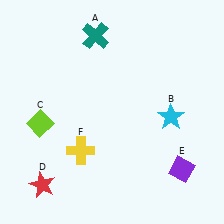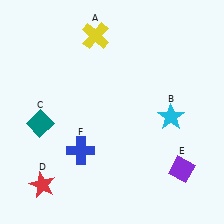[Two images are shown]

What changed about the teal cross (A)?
In Image 1, A is teal. In Image 2, it changed to yellow.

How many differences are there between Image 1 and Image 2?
There are 3 differences between the two images.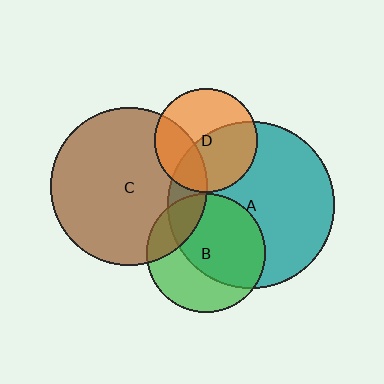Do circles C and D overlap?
Yes.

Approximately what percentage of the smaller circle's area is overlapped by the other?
Approximately 30%.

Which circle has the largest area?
Circle A (teal).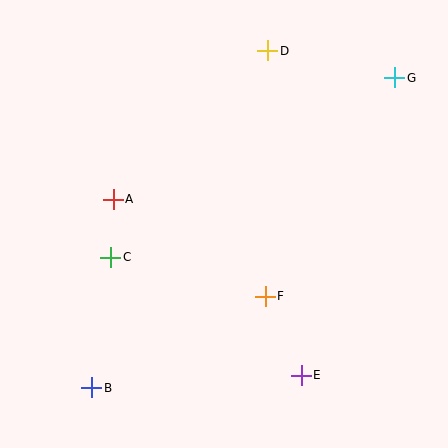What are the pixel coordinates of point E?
Point E is at (301, 375).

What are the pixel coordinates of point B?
Point B is at (92, 388).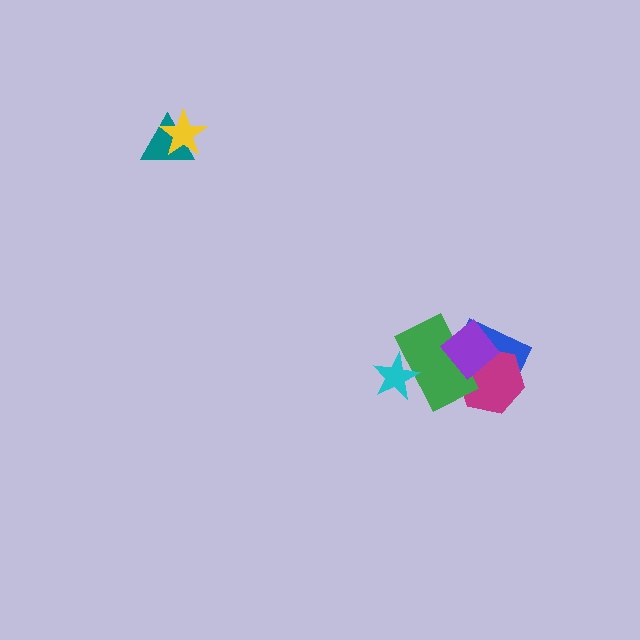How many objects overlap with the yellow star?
1 object overlaps with the yellow star.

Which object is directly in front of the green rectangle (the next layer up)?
The cyan star is directly in front of the green rectangle.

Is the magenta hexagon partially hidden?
Yes, it is partially covered by another shape.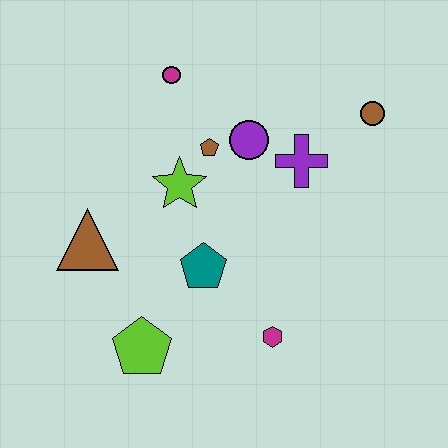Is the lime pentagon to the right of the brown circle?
No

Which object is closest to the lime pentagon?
The teal pentagon is closest to the lime pentagon.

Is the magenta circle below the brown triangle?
No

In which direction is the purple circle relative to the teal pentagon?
The purple circle is above the teal pentagon.